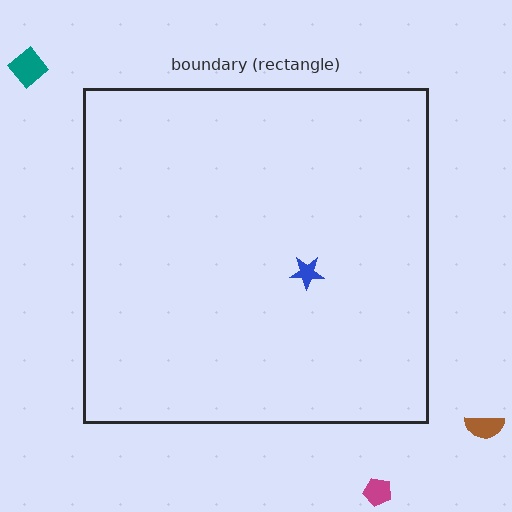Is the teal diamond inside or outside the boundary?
Outside.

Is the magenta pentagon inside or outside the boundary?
Outside.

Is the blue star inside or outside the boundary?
Inside.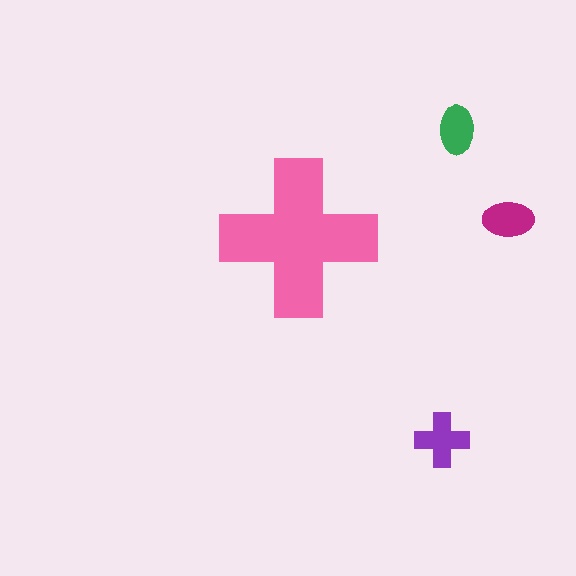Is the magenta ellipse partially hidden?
No, the magenta ellipse is fully visible.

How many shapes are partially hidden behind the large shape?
0 shapes are partially hidden.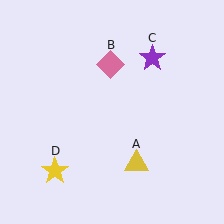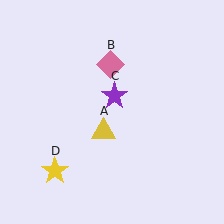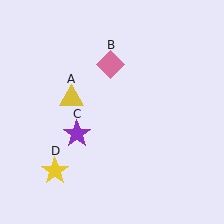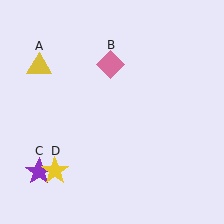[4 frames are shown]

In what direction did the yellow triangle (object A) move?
The yellow triangle (object A) moved up and to the left.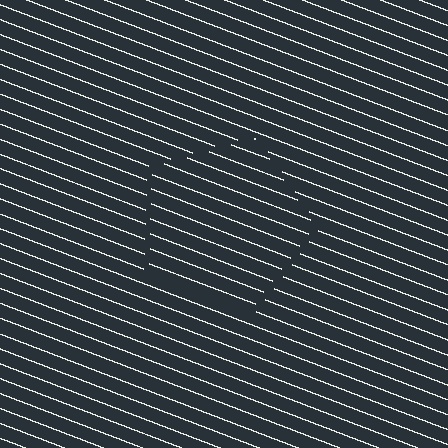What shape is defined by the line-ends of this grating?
An illusory pentagon. The interior of the shape contains the same grating, shifted by half a period — the contour is defined by the phase discontinuity where line-ends from the inner and outer gratings abut.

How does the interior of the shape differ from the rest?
The interior of the shape contains the same grating, shifted by half a period — the contour is defined by the phase discontinuity where line-ends from the inner and outer gratings abut.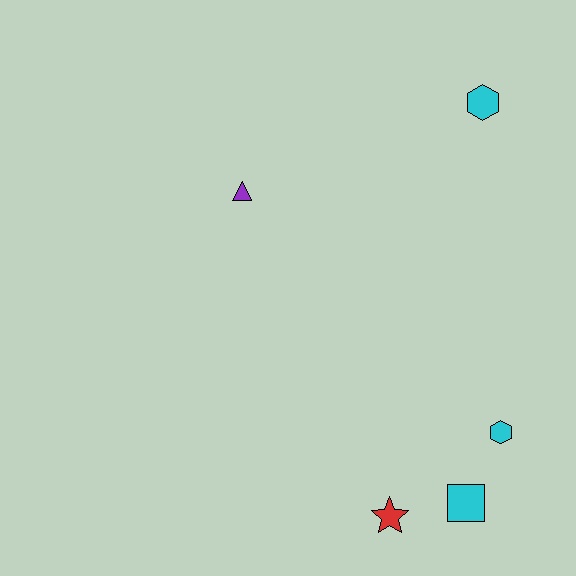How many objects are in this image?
There are 5 objects.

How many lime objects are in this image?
There are no lime objects.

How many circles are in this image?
There are no circles.